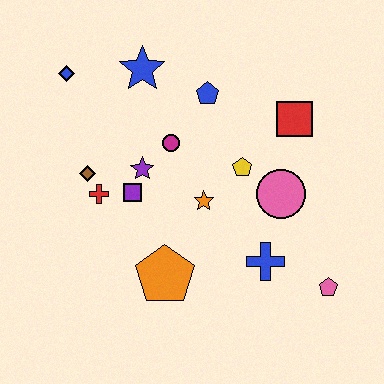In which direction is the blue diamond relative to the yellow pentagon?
The blue diamond is to the left of the yellow pentagon.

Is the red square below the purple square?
No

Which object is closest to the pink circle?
The yellow pentagon is closest to the pink circle.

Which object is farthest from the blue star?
The pink pentagon is farthest from the blue star.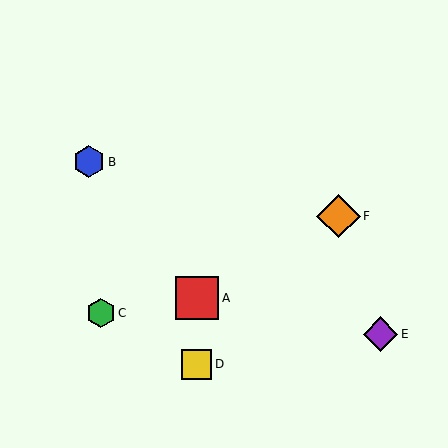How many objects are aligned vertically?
2 objects (A, D) are aligned vertically.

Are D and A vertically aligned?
Yes, both are at x≈197.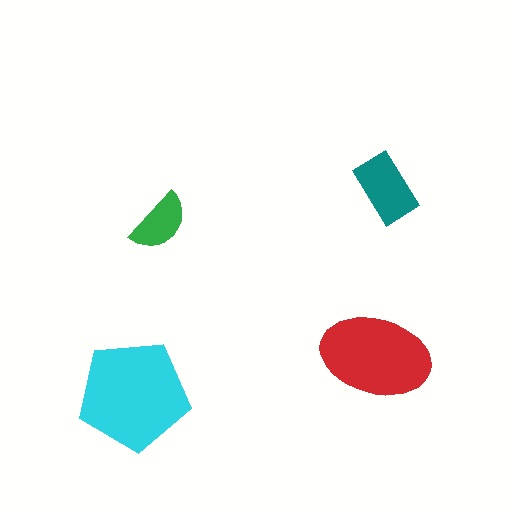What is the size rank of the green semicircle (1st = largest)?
4th.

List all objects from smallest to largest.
The green semicircle, the teal rectangle, the red ellipse, the cyan pentagon.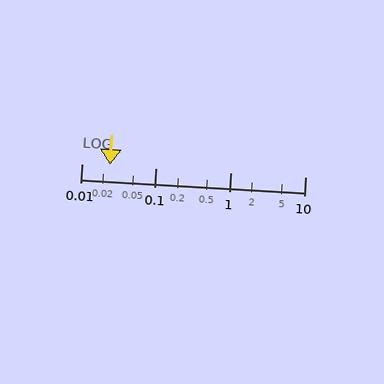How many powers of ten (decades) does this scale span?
The scale spans 3 decades, from 0.01 to 10.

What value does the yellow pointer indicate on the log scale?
The pointer indicates approximately 0.024.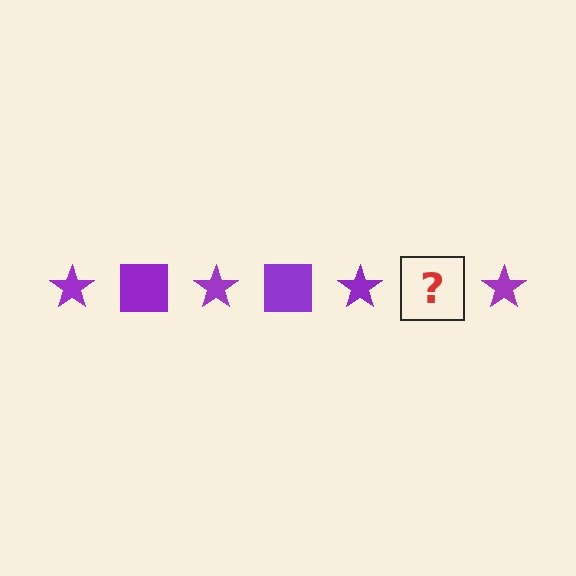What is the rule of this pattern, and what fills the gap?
The rule is that the pattern cycles through star, square shapes in purple. The gap should be filled with a purple square.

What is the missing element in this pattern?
The missing element is a purple square.